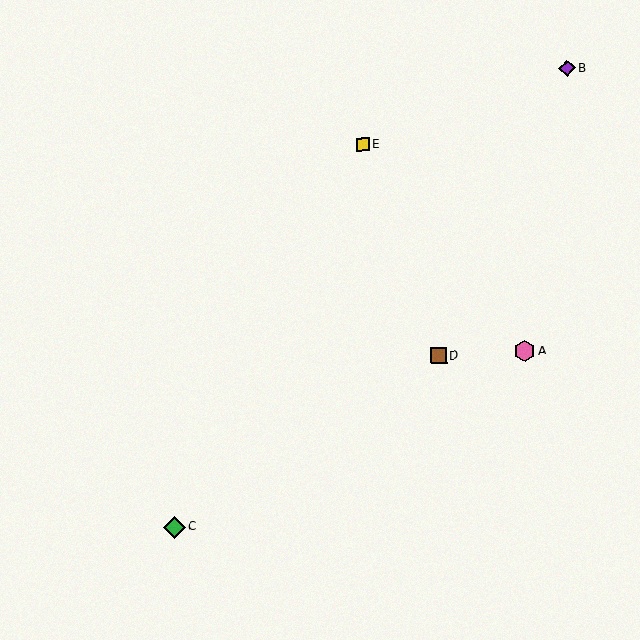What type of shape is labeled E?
Shape E is a yellow square.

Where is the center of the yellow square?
The center of the yellow square is at (363, 145).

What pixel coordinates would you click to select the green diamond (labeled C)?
Click at (174, 528) to select the green diamond C.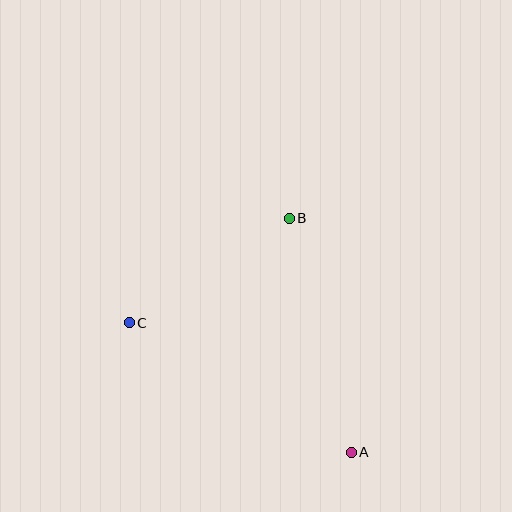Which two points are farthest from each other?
Points A and C are farthest from each other.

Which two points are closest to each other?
Points B and C are closest to each other.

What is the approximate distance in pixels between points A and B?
The distance between A and B is approximately 242 pixels.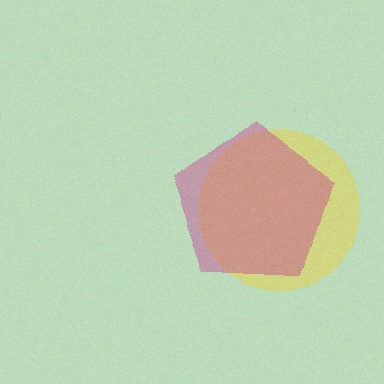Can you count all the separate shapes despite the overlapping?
Yes, there are 2 separate shapes.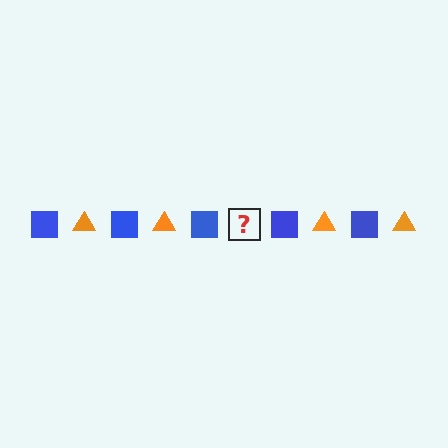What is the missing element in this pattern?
The missing element is an orange triangle.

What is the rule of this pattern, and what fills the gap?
The rule is that the pattern alternates between blue square and orange triangle. The gap should be filled with an orange triangle.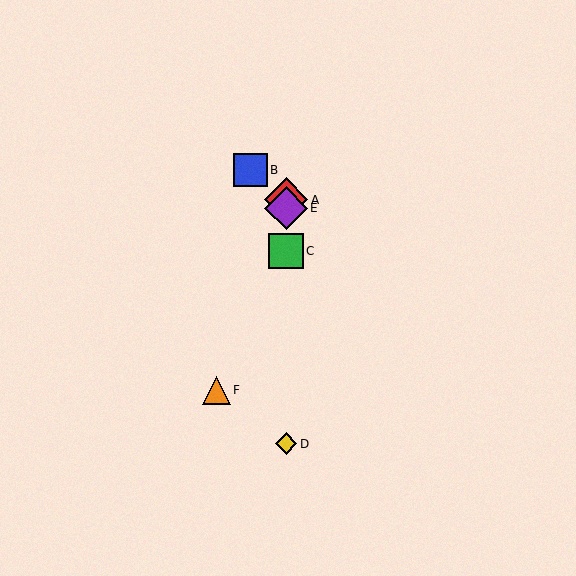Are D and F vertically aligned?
No, D is at x≈286 and F is at x≈216.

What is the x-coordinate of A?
Object A is at x≈286.